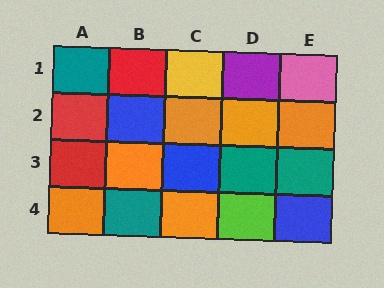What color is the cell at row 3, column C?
Blue.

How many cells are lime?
1 cell is lime.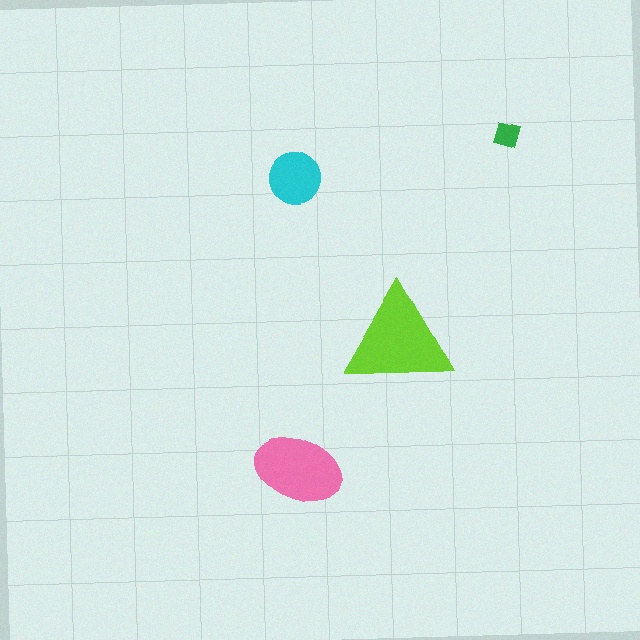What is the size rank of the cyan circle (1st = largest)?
3rd.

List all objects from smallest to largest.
The green diamond, the cyan circle, the pink ellipse, the lime triangle.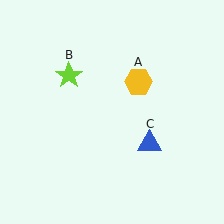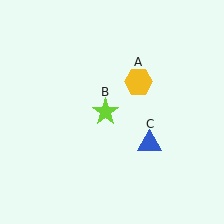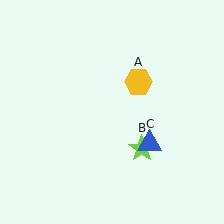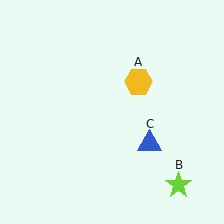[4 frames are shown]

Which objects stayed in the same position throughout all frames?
Yellow hexagon (object A) and blue triangle (object C) remained stationary.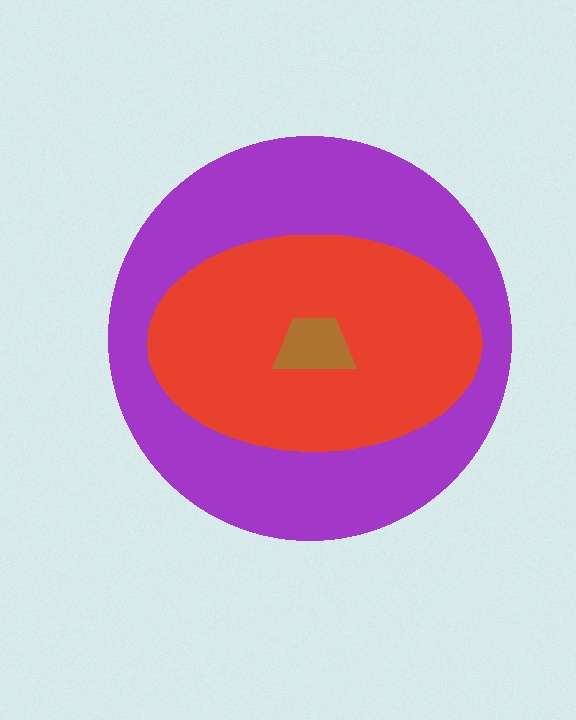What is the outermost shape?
The purple circle.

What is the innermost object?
The brown trapezoid.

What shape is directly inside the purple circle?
The red ellipse.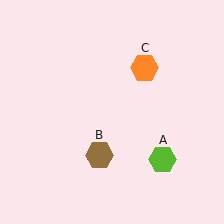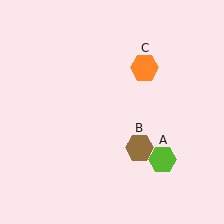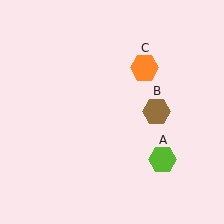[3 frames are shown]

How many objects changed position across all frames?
1 object changed position: brown hexagon (object B).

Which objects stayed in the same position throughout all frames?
Lime hexagon (object A) and orange hexagon (object C) remained stationary.